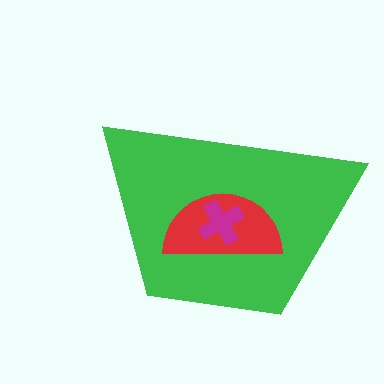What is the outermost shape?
The green trapezoid.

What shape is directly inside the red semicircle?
The magenta cross.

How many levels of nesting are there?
3.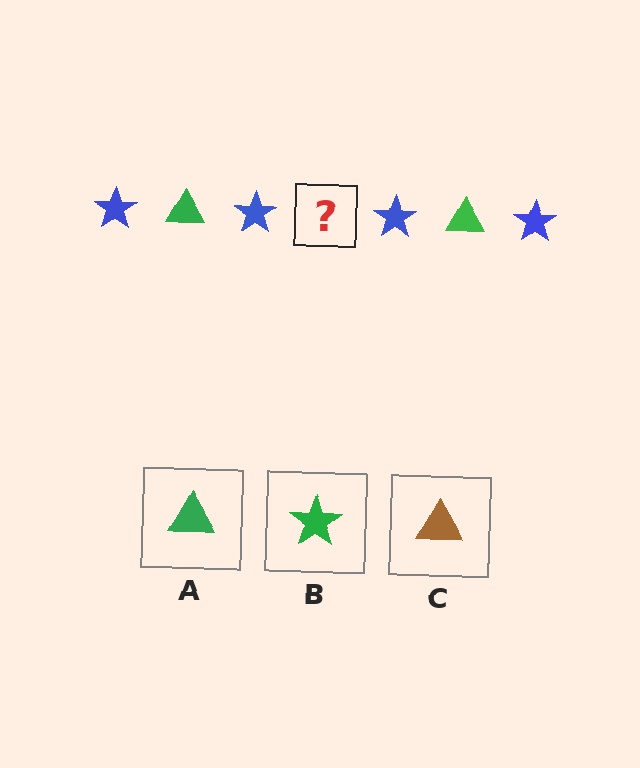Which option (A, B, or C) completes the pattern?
A.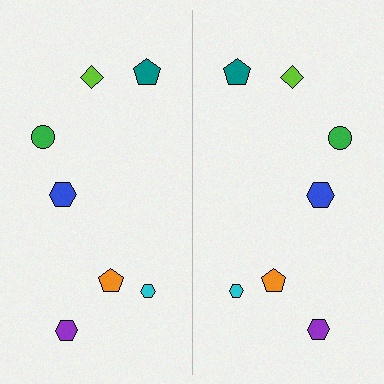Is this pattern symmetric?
Yes, this pattern has bilateral (reflection) symmetry.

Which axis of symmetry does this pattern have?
The pattern has a vertical axis of symmetry running through the center of the image.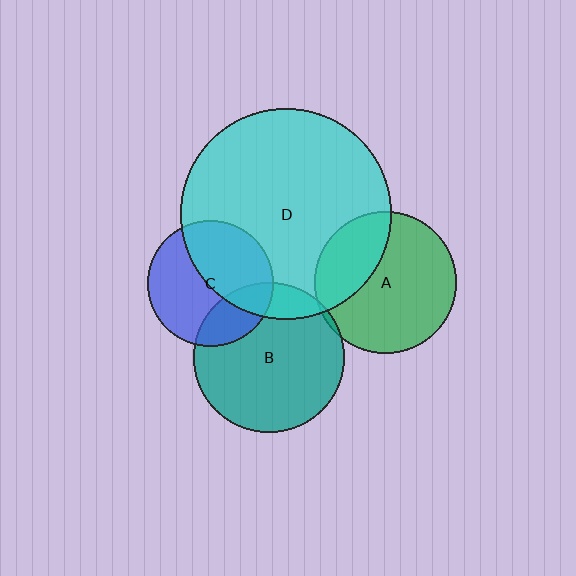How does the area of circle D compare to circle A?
Approximately 2.2 times.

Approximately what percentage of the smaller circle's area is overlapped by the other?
Approximately 45%.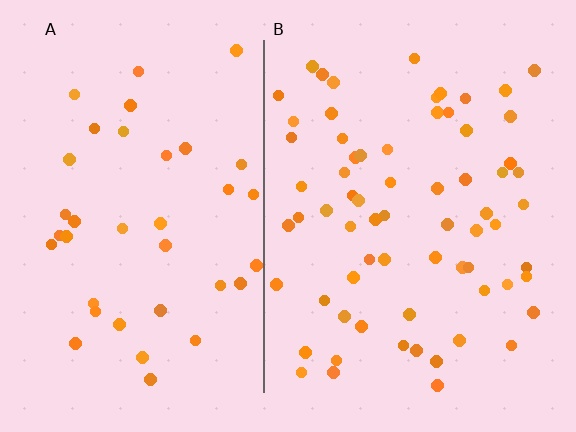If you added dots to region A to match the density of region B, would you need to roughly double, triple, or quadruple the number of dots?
Approximately double.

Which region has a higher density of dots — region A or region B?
B (the right).